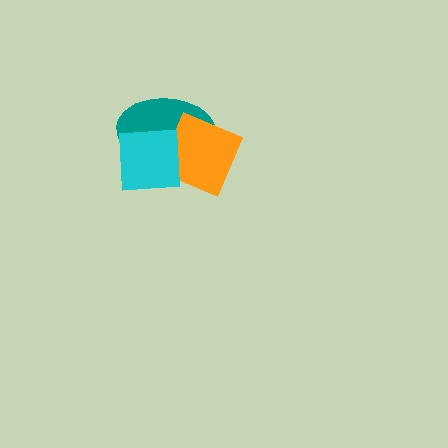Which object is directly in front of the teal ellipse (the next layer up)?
The orange square is directly in front of the teal ellipse.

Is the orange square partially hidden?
Yes, it is partially covered by another shape.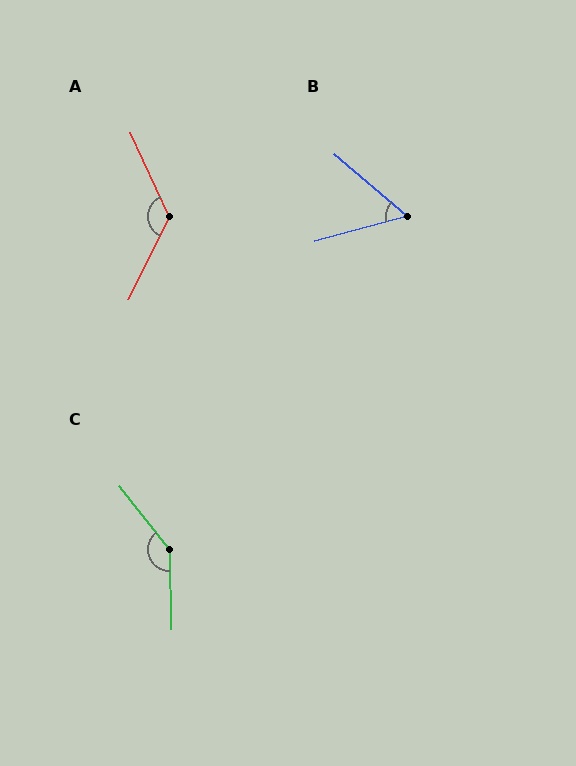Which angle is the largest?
C, at approximately 143 degrees.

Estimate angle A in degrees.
Approximately 129 degrees.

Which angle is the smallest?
B, at approximately 55 degrees.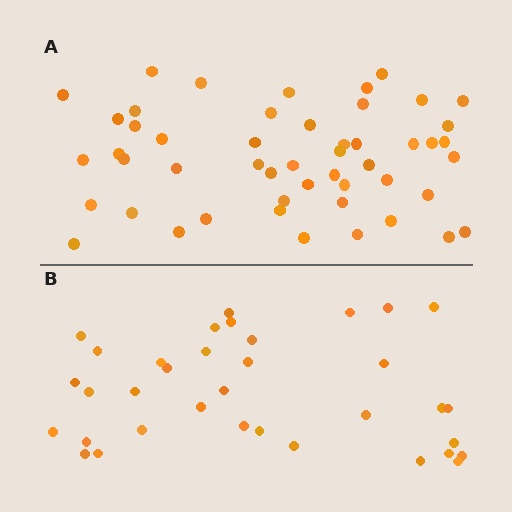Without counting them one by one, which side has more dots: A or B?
Region A (the top region) has more dots.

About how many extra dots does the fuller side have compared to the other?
Region A has approximately 15 more dots than region B.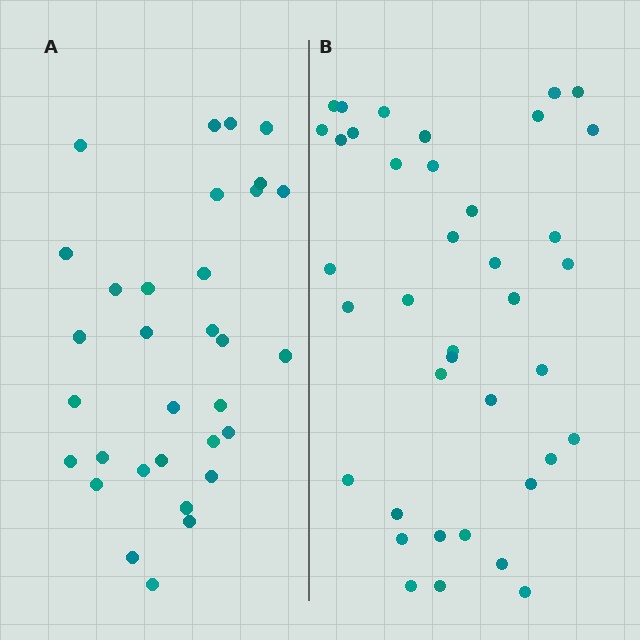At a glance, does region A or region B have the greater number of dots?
Region B (the right region) has more dots.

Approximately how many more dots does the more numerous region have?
Region B has roughly 8 or so more dots than region A.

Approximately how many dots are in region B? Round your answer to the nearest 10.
About 40 dots. (The exact count is 39, which rounds to 40.)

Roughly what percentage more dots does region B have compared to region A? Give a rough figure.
About 20% more.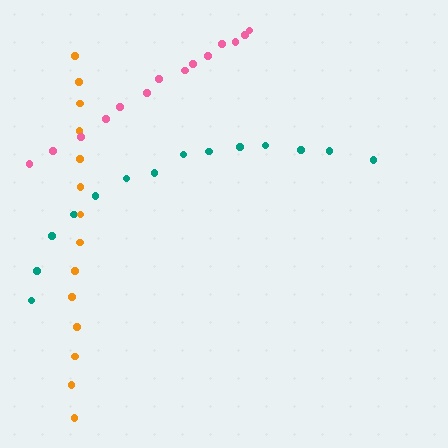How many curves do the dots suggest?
There are 3 distinct paths.